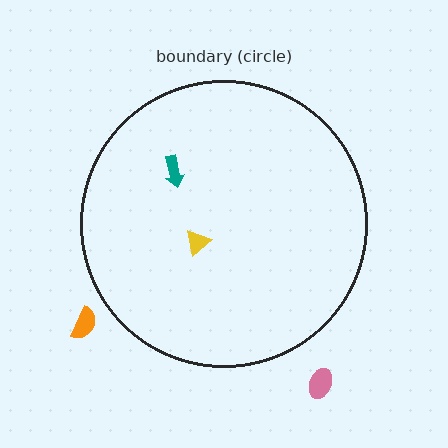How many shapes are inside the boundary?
2 inside, 2 outside.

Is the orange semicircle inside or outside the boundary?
Outside.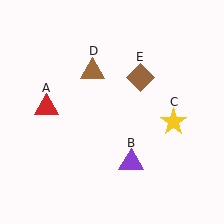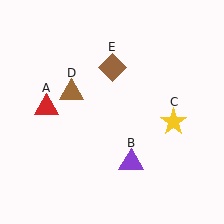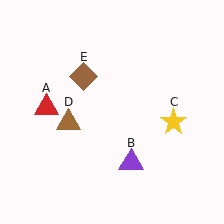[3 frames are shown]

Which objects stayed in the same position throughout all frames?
Red triangle (object A) and purple triangle (object B) and yellow star (object C) remained stationary.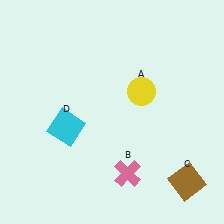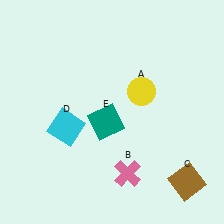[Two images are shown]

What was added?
A teal square (E) was added in Image 2.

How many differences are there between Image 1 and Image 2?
There is 1 difference between the two images.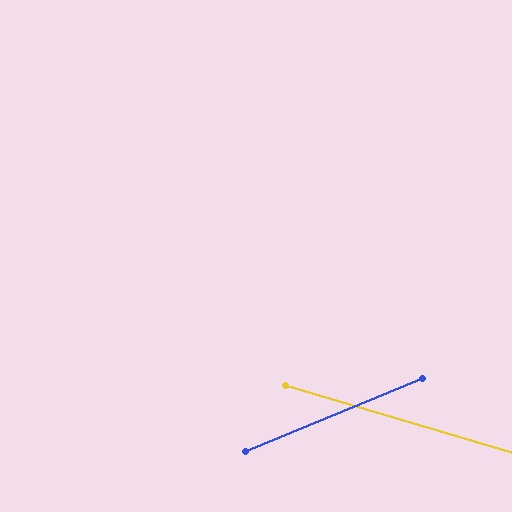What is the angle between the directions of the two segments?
Approximately 39 degrees.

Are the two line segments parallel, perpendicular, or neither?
Neither parallel nor perpendicular — they differ by about 39°.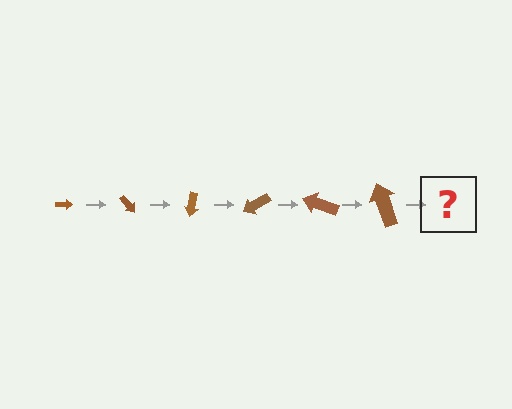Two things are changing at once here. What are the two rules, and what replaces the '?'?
The two rules are that the arrow grows larger each step and it rotates 50 degrees each step. The '?' should be an arrow, larger than the previous one and rotated 300 degrees from the start.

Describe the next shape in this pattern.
It should be an arrow, larger than the previous one and rotated 300 degrees from the start.